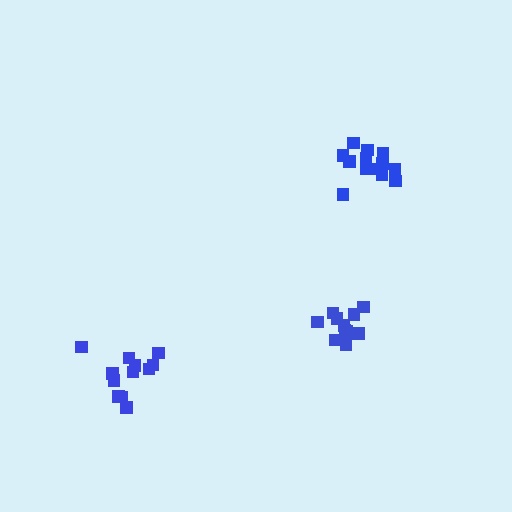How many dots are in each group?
Group 1: 13 dots, Group 2: 12 dots, Group 3: 12 dots (37 total).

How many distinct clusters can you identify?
There are 3 distinct clusters.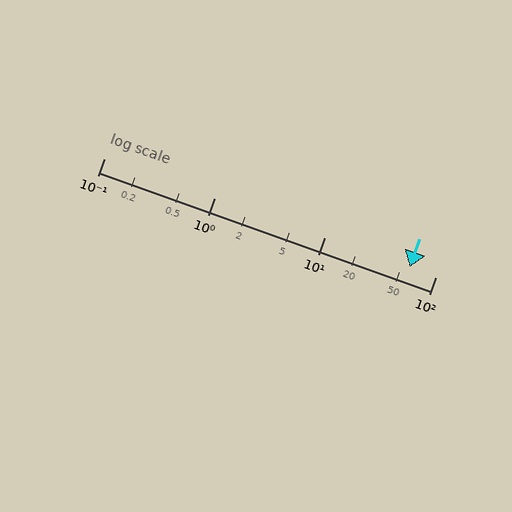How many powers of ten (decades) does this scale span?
The scale spans 3 decades, from 0.1 to 100.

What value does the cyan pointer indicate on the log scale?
The pointer indicates approximately 58.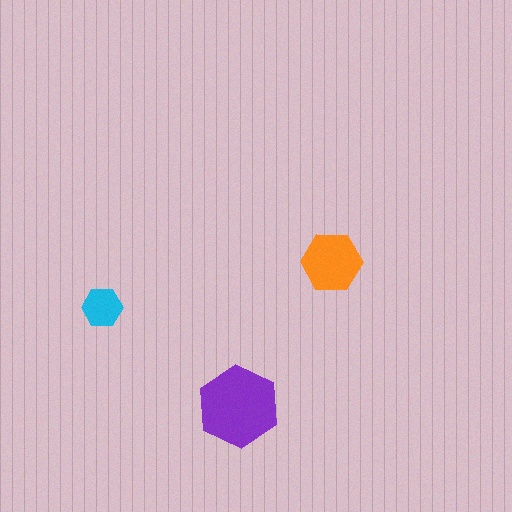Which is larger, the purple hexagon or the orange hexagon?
The purple one.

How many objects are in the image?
There are 3 objects in the image.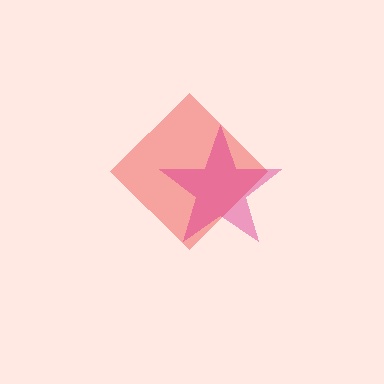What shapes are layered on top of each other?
The layered shapes are: a red diamond, a magenta star.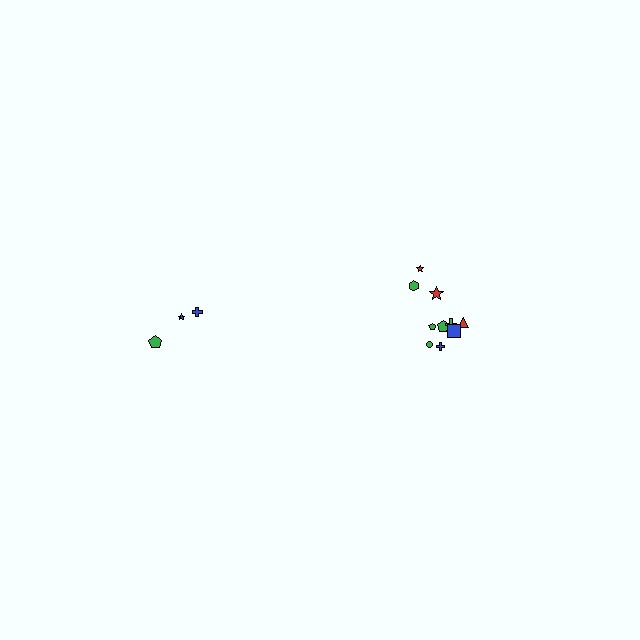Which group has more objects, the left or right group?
The right group.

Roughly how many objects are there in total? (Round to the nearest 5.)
Roughly 15 objects in total.